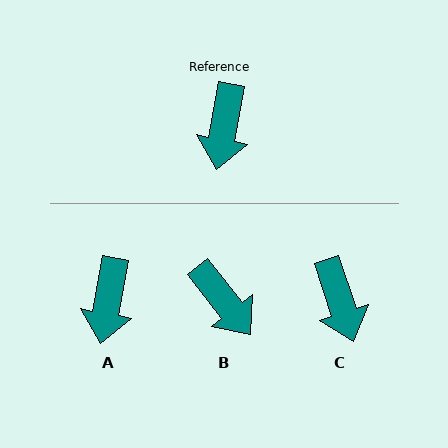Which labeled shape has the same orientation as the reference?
A.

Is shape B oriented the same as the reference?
No, it is off by about 48 degrees.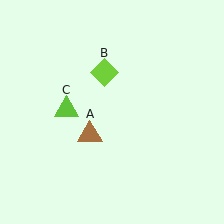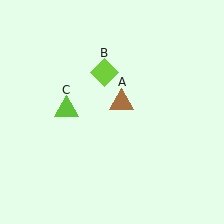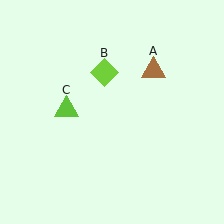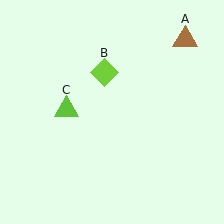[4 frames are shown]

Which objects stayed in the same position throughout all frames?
Lime diamond (object B) and lime triangle (object C) remained stationary.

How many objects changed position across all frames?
1 object changed position: brown triangle (object A).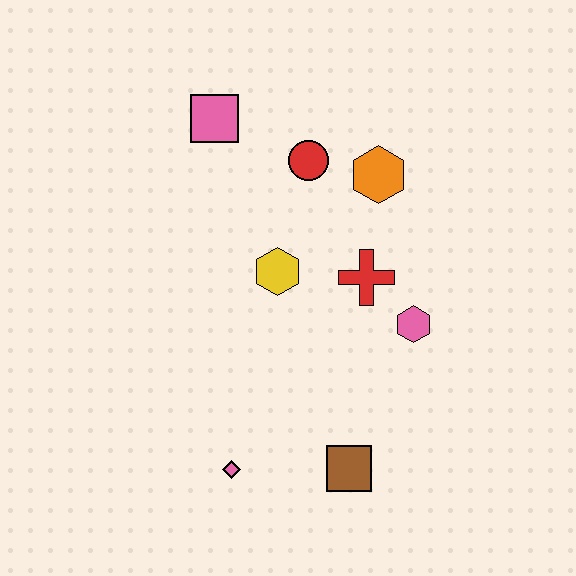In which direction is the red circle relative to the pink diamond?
The red circle is above the pink diamond.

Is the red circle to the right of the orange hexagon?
No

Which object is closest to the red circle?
The orange hexagon is closest to the red circle.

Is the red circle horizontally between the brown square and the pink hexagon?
No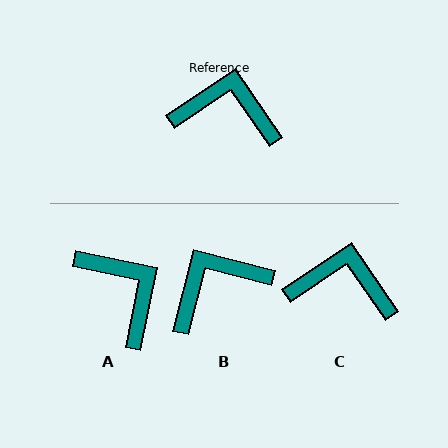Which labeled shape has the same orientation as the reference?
C.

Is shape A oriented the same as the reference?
No, it is off by about 46 degrees.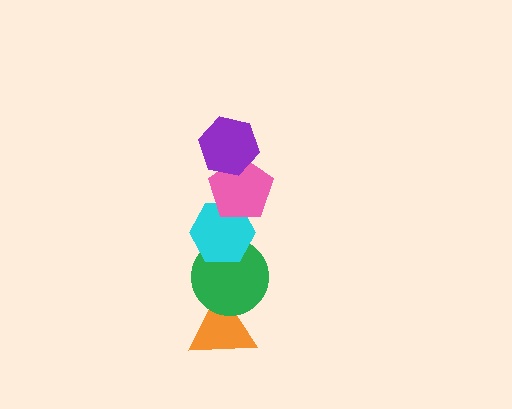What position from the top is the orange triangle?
The orange triangle is 5th from the top.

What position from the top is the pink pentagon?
The pink pentagon is 2nd from the top.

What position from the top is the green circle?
The green circle is 4th from the top.